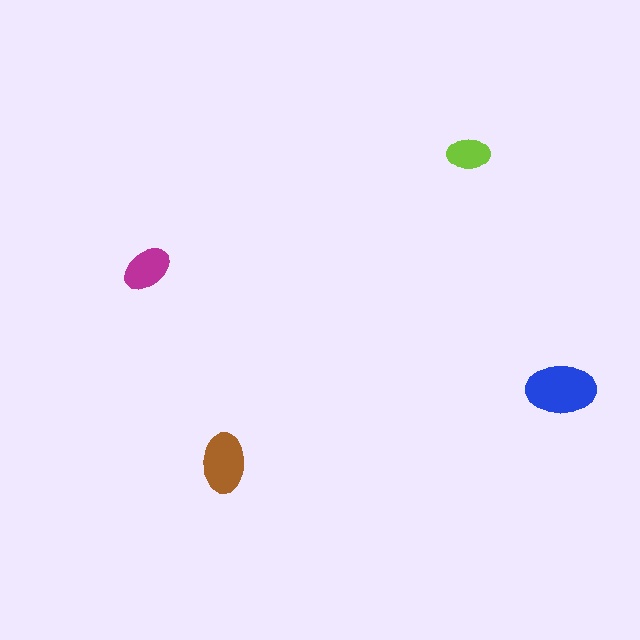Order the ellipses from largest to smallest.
the blue one, the brown one, the magenta one, the lime one.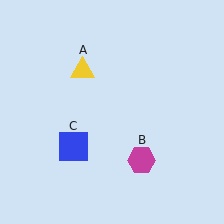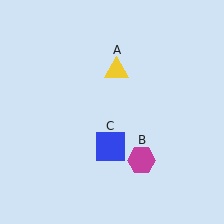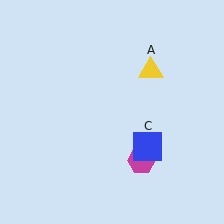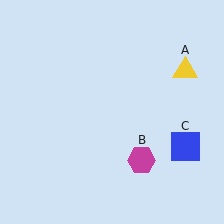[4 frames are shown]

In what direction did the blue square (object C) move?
The blue square (object C) moved right.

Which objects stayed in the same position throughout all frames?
Magenta hexagon (object B) remained stationary.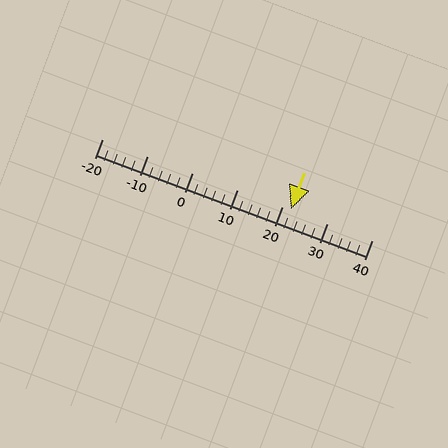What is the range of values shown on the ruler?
The ruler shows values from -20 to 40.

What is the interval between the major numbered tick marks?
The major tick marks are spaced 10 units apart.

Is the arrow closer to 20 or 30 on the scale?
The arrow is closer to 20.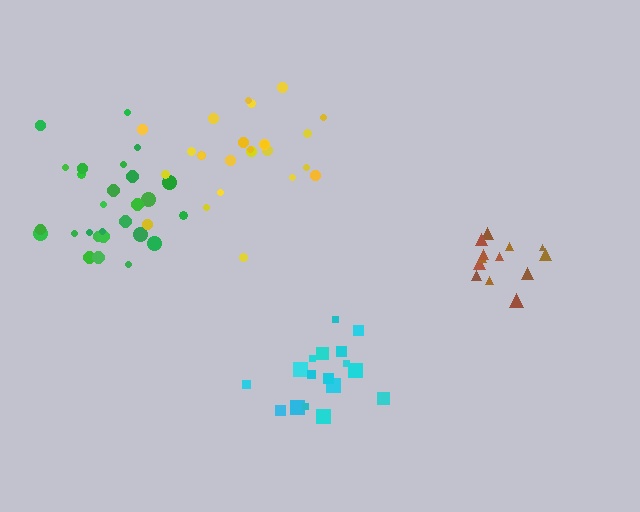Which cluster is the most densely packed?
Brown.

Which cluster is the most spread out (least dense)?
Yellow.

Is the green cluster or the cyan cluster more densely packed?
Cyan.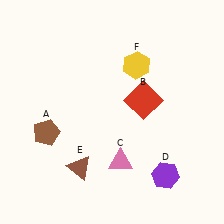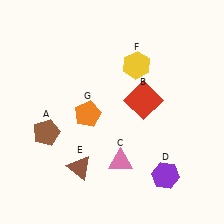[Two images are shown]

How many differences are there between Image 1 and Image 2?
There is 1 difference between the two images.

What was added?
An orange pentagon (G) was added in Image 2.